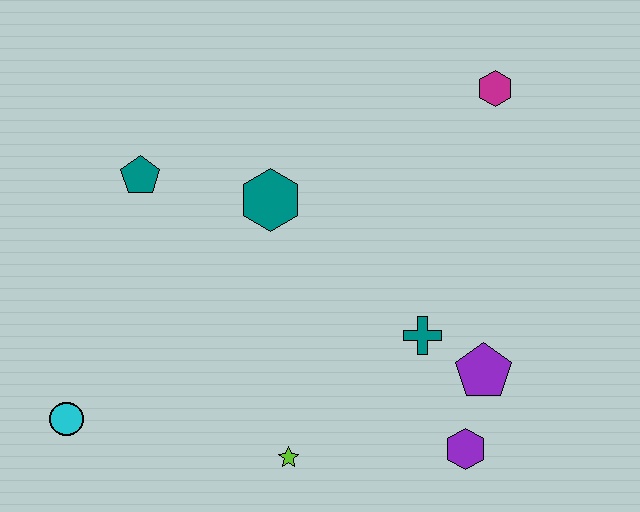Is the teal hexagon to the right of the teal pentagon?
Yes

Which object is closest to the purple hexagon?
The purple pentagon is closest to the purple hexagon.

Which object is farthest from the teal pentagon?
The purple hexagon is farthest from the teal pentagon.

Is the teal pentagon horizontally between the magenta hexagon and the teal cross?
No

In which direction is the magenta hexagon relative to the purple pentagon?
The magenta hexagon is above the purple pentagon.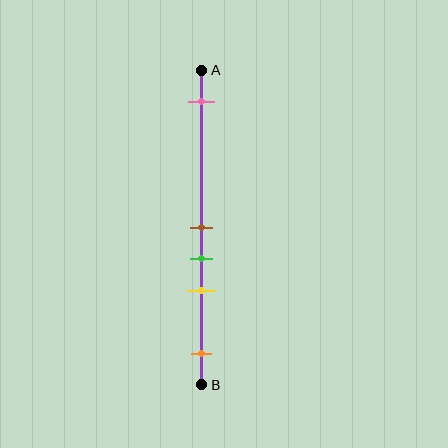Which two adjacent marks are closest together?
The brown and green marks are the closest adjacent pair.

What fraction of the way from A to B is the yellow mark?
The yellow mark is approximately 70% (0.7) of the way from A to B.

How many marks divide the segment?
There are 5 marks dividing the segment.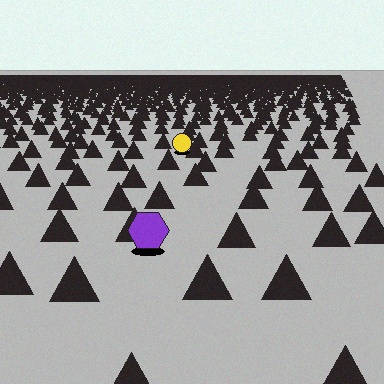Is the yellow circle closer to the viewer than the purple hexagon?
No. The purple hexagon is closer — you can tell from the texture gradient: the ground texture is coarser near it.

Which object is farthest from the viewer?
The yellow circle is farthest from the viewer. It appears smaller and the ground texture around it is denser.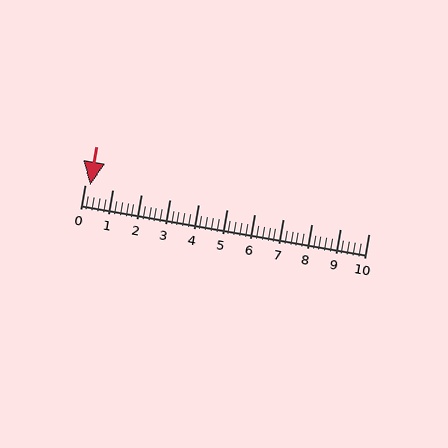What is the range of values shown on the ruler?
The ruler shows values from 0 to 10.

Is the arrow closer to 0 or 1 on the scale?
The arrow is closer to 0.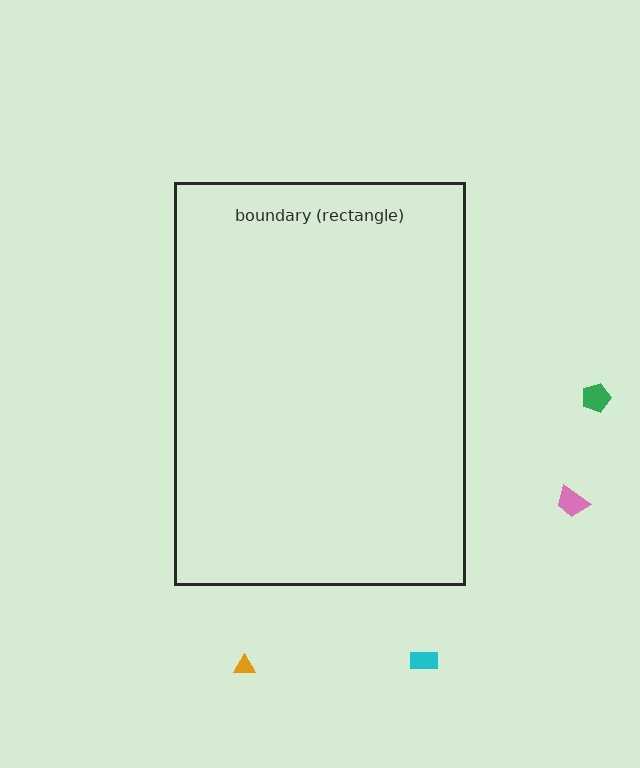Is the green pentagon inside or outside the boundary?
Outside.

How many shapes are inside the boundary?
0 inside, 4 outside.